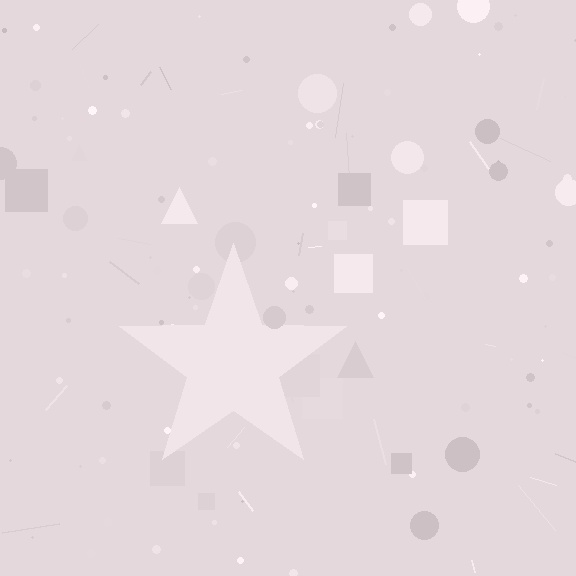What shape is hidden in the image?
A star is hidden in the image.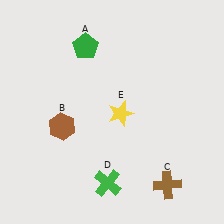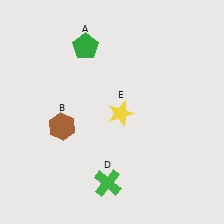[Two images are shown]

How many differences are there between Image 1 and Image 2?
There is 1 difference between the two images.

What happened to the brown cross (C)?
The brown cross (C) was removed in Image 2. It was in the bottom-right area of Image 1.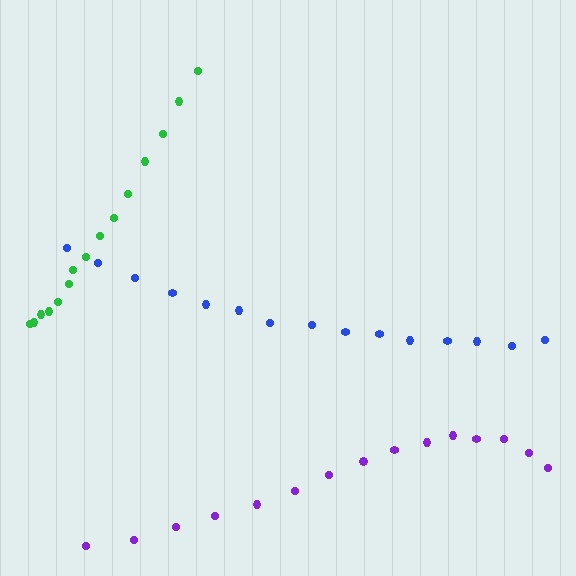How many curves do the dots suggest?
There are 3 distinct paths.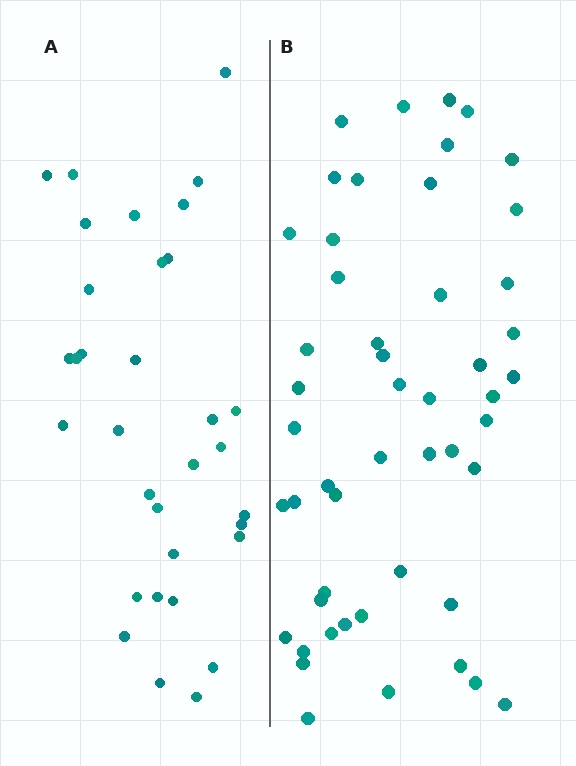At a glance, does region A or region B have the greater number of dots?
Region B (the right region) has more dots.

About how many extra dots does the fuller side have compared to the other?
Region B has approximately 15 more dots than region A.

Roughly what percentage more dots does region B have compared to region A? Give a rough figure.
About 50% more.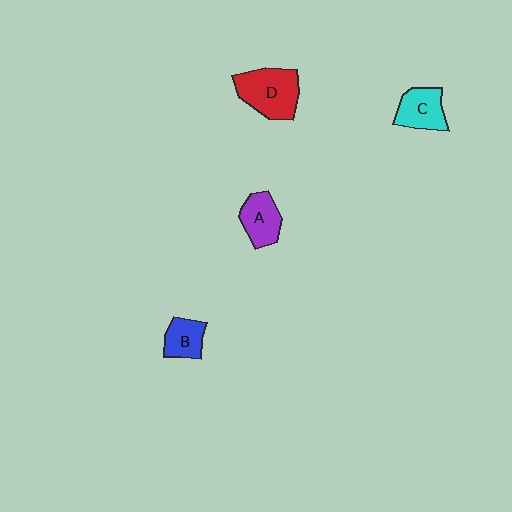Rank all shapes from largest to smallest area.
From largest to smallest: D (red), C (cyan), A (purple), B (blue).